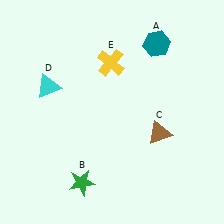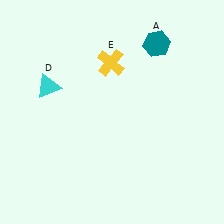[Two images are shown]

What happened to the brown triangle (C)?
The brown triangle (C) was removed in Image 2. It was in the bottom-right area of Image 1.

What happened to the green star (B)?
The green star (B) was removed in Image 2. It was in the bottom-left area of Image 1.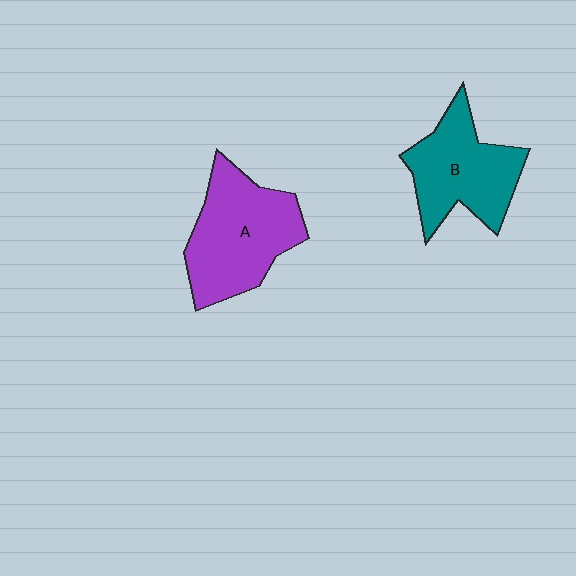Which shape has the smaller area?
Shape B (teal).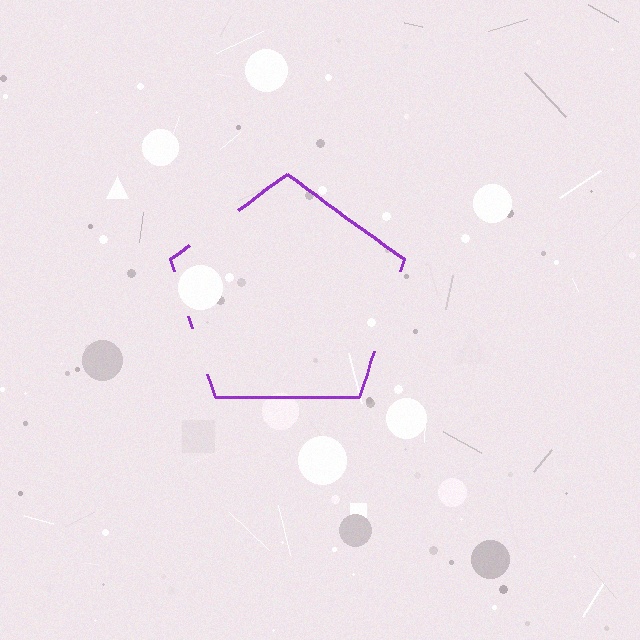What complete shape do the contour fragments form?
The contour fragments form a pentagon.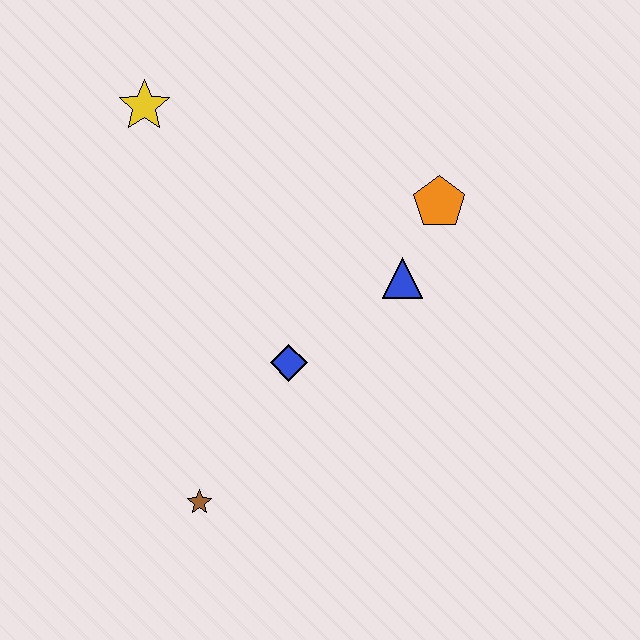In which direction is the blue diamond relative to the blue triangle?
The blue diamond is to the left of the blue triangle.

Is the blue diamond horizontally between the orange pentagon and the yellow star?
Yes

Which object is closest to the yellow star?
The blue diamond is closest to the yellow star.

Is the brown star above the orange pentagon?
No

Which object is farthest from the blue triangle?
The yellow star is farthest from the blue triangle.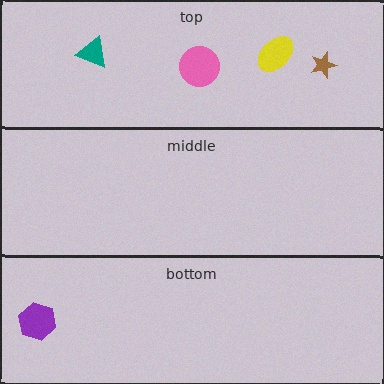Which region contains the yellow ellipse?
The top region.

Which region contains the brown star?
The top region.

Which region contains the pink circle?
The top region.